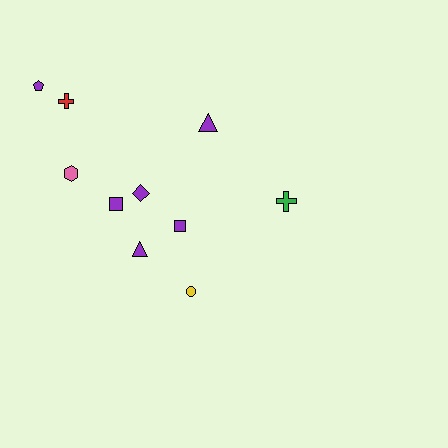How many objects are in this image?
There are 10 objects.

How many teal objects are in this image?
There are no teal objects.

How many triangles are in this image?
There are 2 triangles.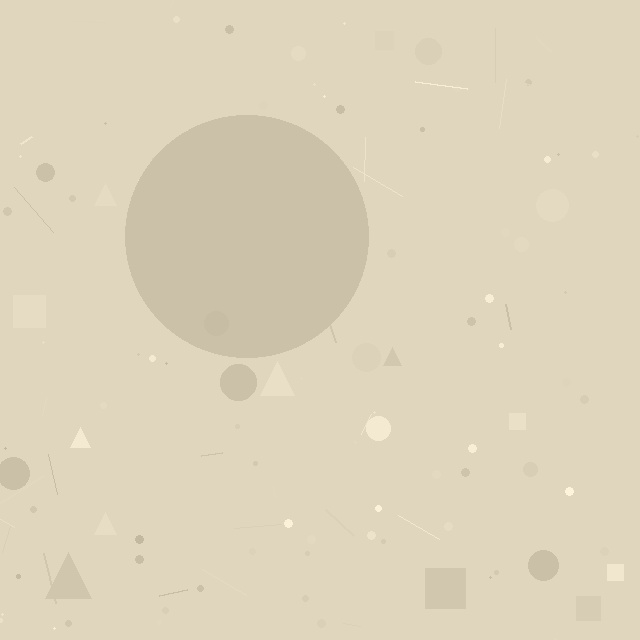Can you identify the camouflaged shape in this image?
The camouflaged shape is a circle.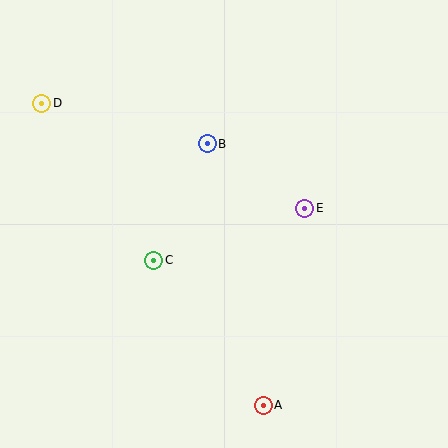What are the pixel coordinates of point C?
Point C is at (154, 260).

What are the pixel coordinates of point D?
Point D is at (42, 103).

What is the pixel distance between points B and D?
The distance between B and D is 170 pixels.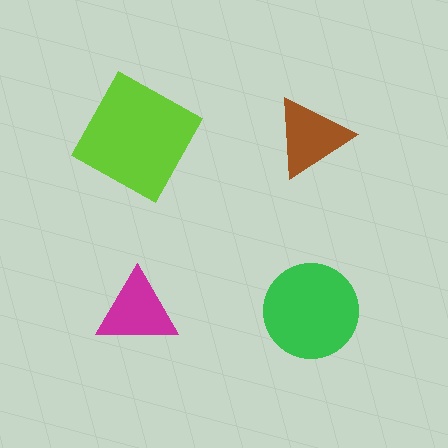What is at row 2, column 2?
A green circle.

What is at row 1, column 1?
A lime square.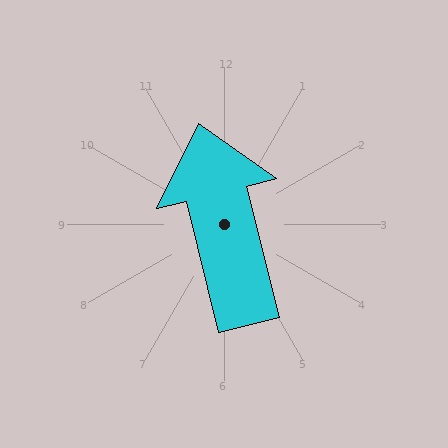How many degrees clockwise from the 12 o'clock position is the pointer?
Approximately 346 degrees.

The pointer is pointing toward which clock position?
Roughly 12 o'clock.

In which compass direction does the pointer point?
North.